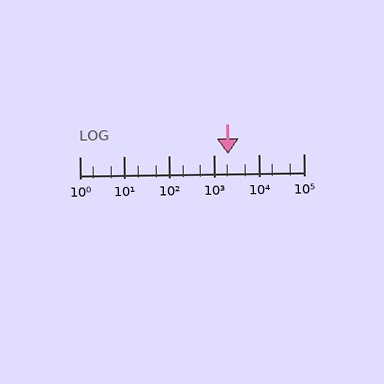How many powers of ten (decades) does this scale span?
The scale spans 5 decades, from 1 to 100000.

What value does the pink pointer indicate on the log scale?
The pointer indicates approximately 2100.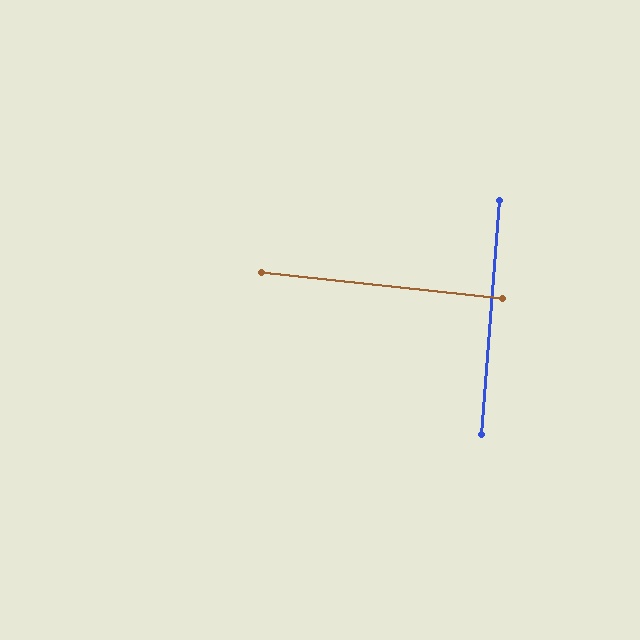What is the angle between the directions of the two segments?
Approximately 88 degrees.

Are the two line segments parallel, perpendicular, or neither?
Perpendicular — they meet at approximately 88°.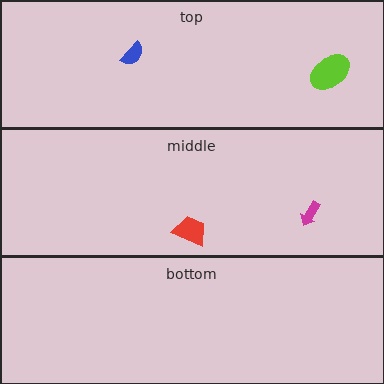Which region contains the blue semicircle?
The top region.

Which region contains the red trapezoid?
The middle region.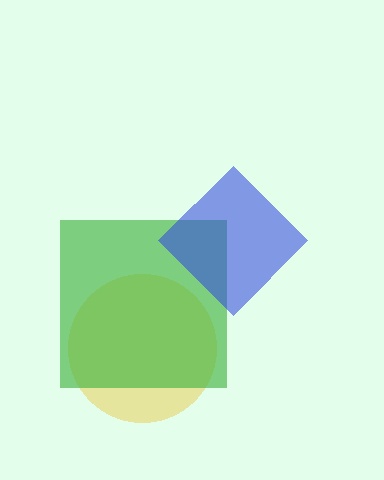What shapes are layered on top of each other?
The layered shapes are: a yellow circle, a green square, a blue diamond.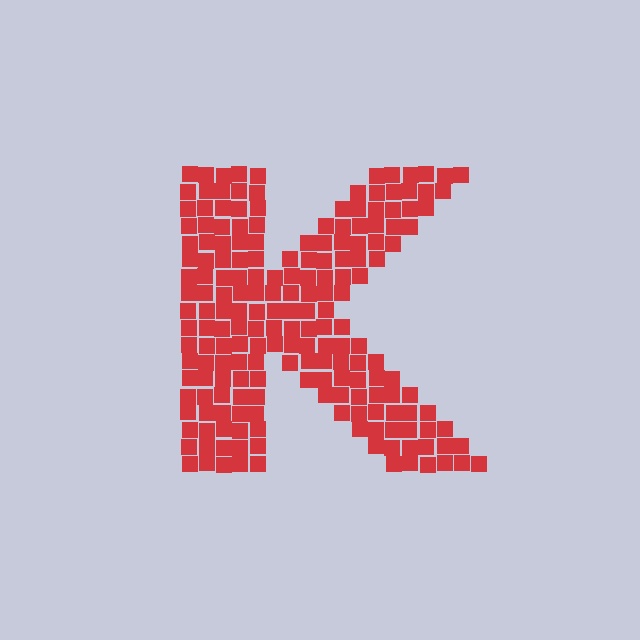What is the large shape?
The large shape is the letter K.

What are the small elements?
The small elements are squares.